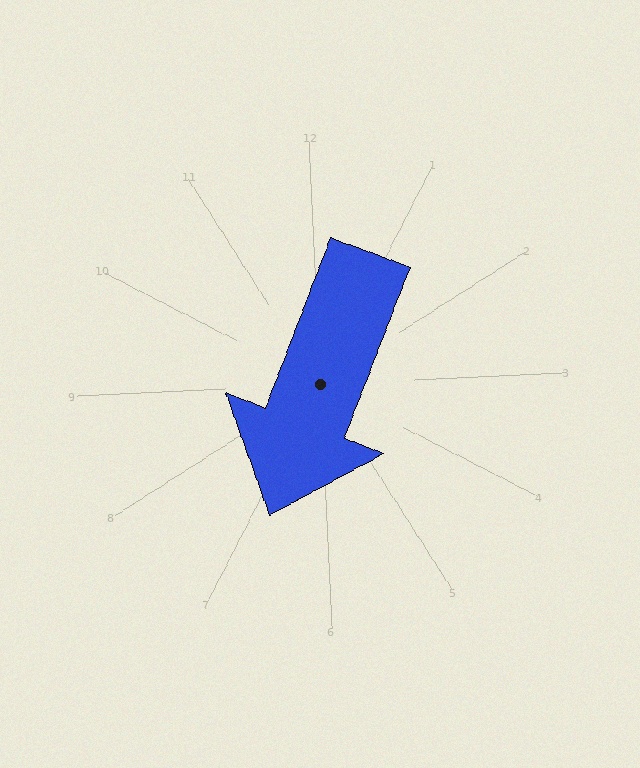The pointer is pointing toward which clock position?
Roughly 7 o'clock.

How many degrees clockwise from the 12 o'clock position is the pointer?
Approximately 204 degrees.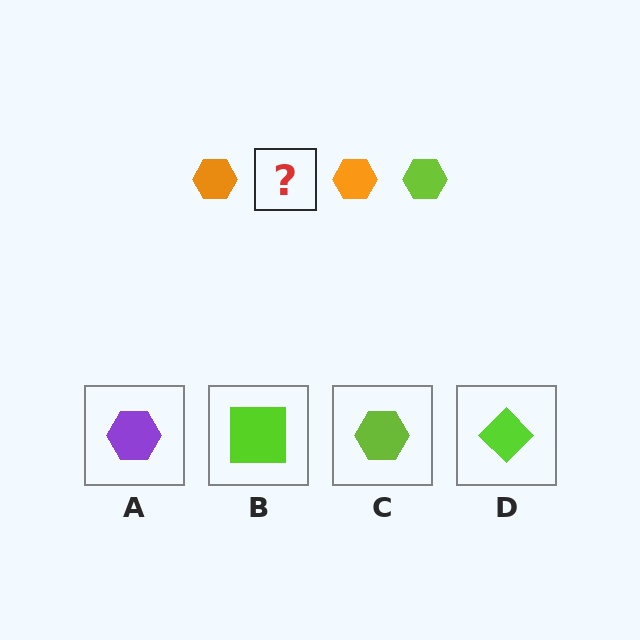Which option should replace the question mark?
Option C.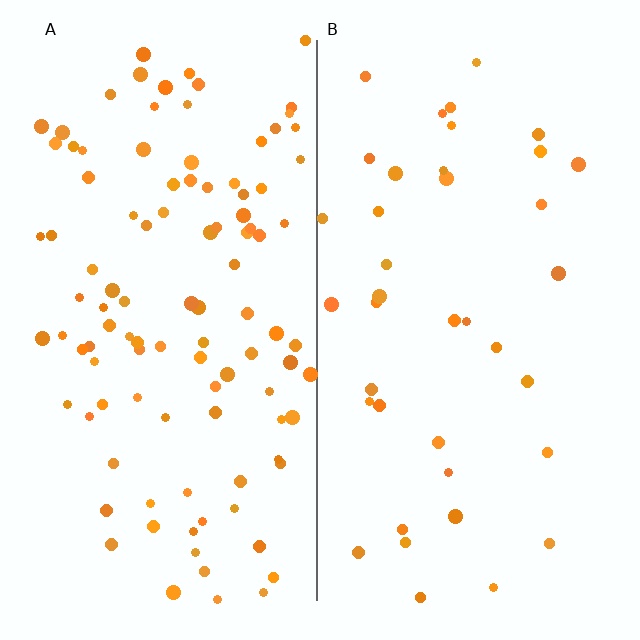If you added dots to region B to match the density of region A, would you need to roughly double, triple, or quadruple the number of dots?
Approximately triple.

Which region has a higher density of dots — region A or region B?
A (the left).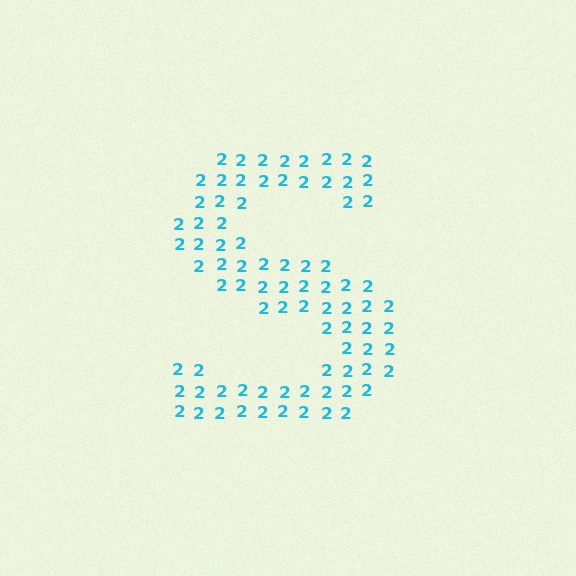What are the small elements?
The small elements are digit 2's.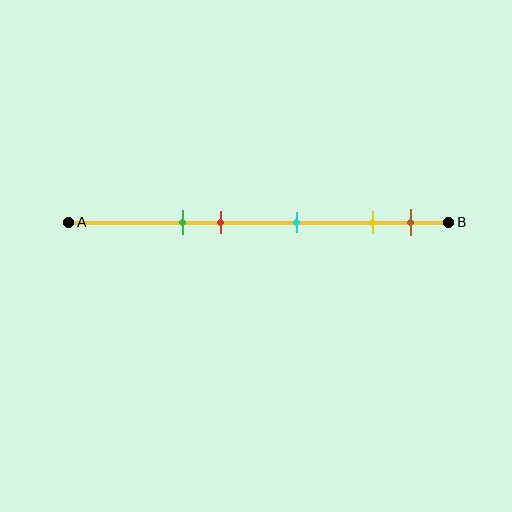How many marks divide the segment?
There are 5 marks dividing the segment.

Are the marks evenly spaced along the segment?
No, the marks are not evenly spaced.